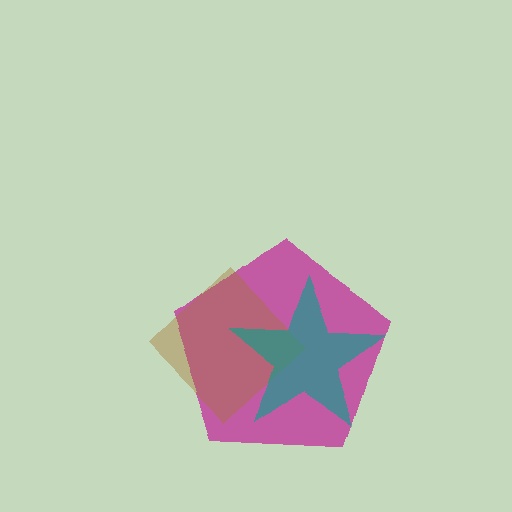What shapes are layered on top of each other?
The layered shapes are: a magenta pentagon, a brown diamond, a teal star.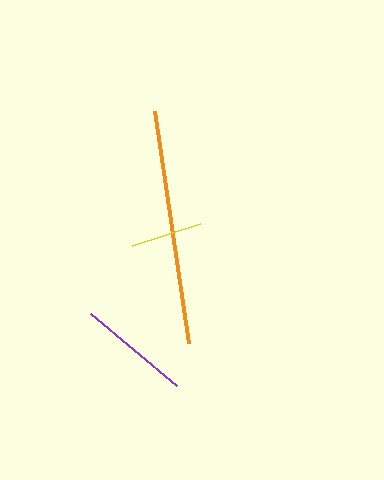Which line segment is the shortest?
The yellow line is the shortest at approximately 72 pixels.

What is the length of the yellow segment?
The yellow segment is approximately 72 pixels long.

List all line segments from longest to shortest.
From longest to shortest: orange, purple, yellow.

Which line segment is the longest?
The orange line is the longest at approximately 235 pixels.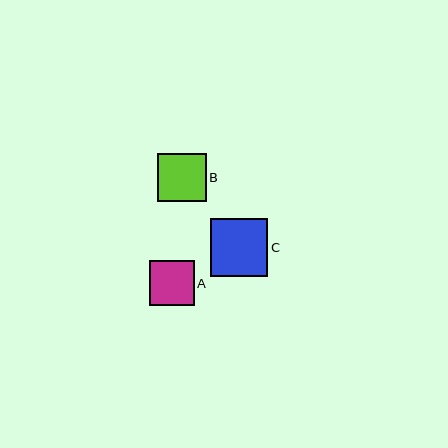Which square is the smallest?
Square A is the smallest with a size of approximately 44 pixels.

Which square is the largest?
Square C is the largest with a size of approximately 57 pixels.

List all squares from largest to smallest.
From largest to smallest: C, B, A.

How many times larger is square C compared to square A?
Square C is approximately 1.3 times the size of square A.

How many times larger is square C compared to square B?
Square C is approximately 1.2 times the size of square B.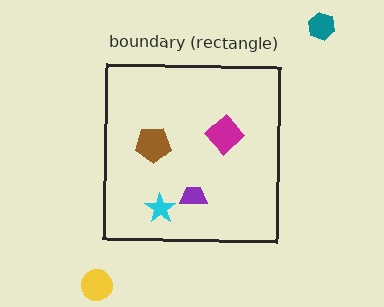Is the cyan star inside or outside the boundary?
Inside.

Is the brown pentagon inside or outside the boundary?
Inside.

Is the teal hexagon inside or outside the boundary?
Outside.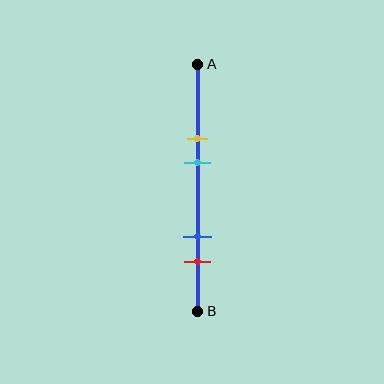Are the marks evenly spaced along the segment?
No, the marks are not evenly spaced.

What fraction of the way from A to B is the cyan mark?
The cyan mark is approximately 40% (0.4) of the way from A to B.